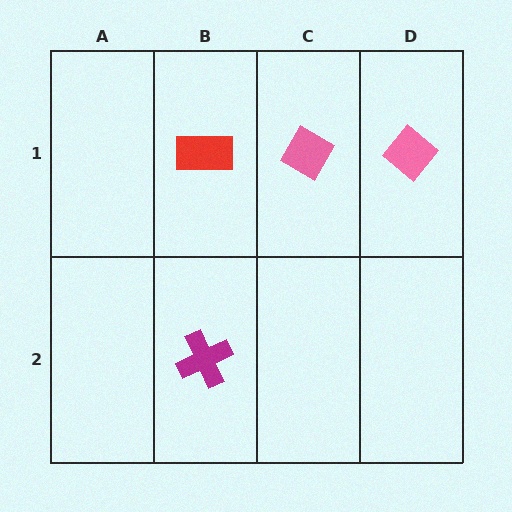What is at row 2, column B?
A magenta cross.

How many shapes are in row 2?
1 shape.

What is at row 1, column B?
A red rectangle.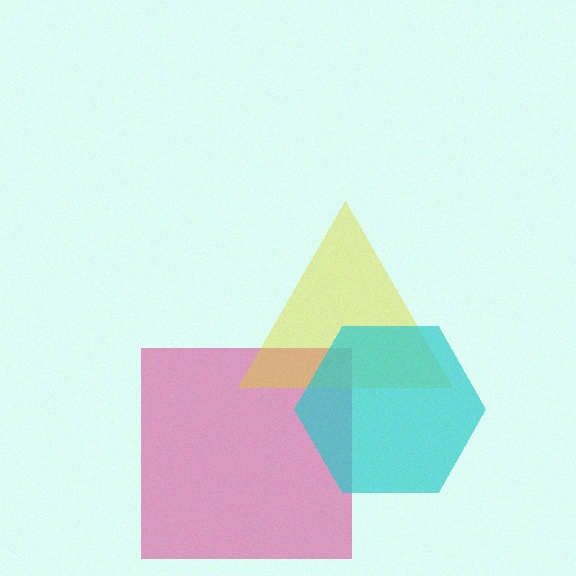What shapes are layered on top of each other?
The layered shapes are: a pink square, a yellow triangle, a cyan hexagon.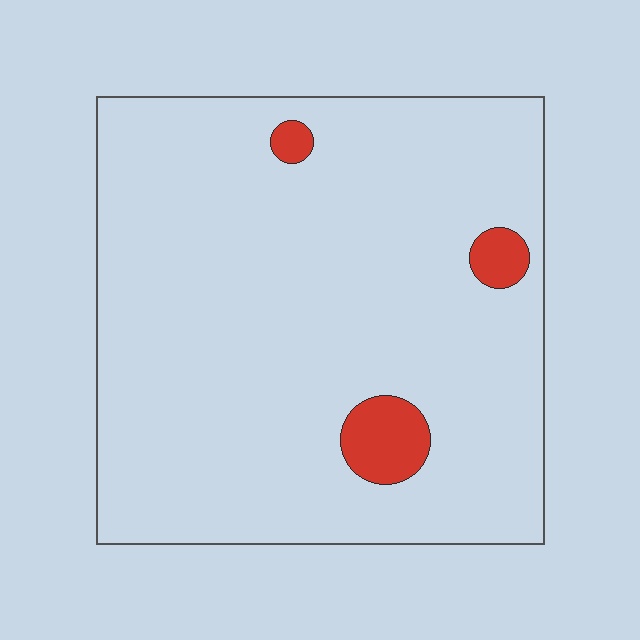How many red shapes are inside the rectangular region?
3.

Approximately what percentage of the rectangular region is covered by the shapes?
Approximately 5%.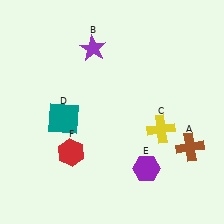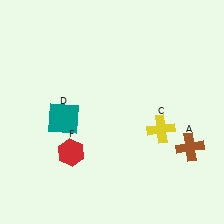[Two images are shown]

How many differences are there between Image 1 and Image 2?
There are 2 differences between the two images.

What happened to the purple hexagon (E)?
The purple hexagon (E) was removed in Image 2. It was in the bottom-right area of Image 1.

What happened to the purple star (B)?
The purple star (B) was removed in Image 2. It was in the top-left area of Image 1.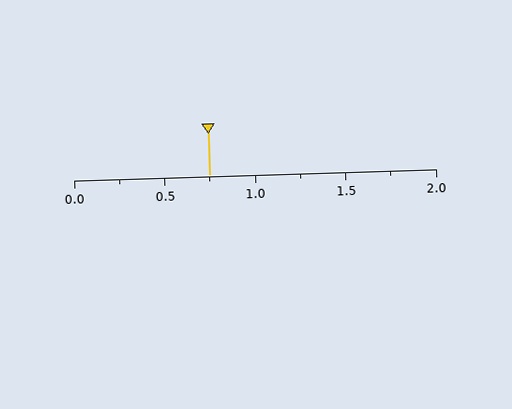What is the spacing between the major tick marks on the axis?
The major ticks are spaced 0.5 apart.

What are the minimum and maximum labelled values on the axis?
The axis runs from 0.0 to 2.0.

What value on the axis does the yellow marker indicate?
The marker indicates approximately 0.75.